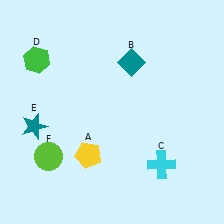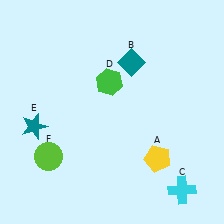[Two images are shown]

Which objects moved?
The objects that moved are: the yellow pentagon (A), the cyan cross (C), the green hexagon (D).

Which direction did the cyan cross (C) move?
The cyan cross (C) moved down.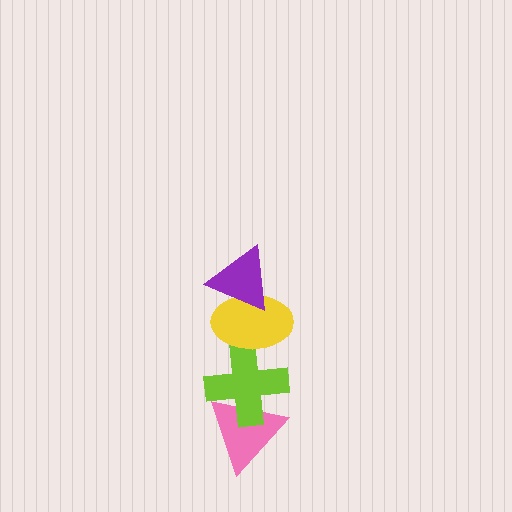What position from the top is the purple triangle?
The purple triangle is 1st from the top.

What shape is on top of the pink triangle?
The lime cross is on top of the pink triangle.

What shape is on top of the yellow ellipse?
The purple triangle is on top of the yellow ellipse.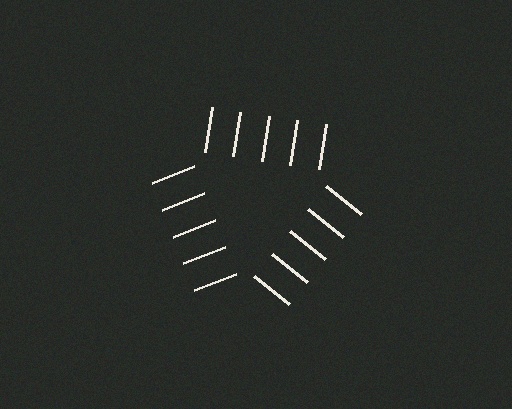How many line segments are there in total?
15 — 5 along each of the 3 edges.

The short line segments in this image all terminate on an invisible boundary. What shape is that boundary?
An illusory triangle — the line segments terminate on its edges but no continuous stroke is drawn.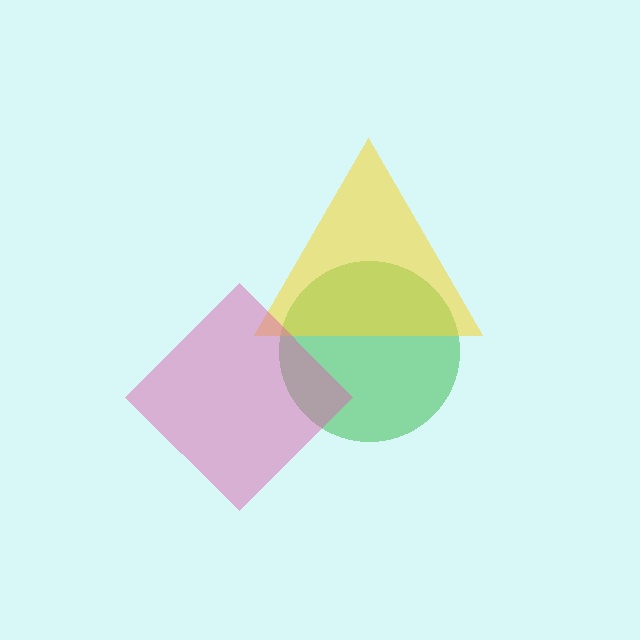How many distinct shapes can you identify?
There are 3 distinct shapes: a green circle, a yellow triangle, a pink diamond.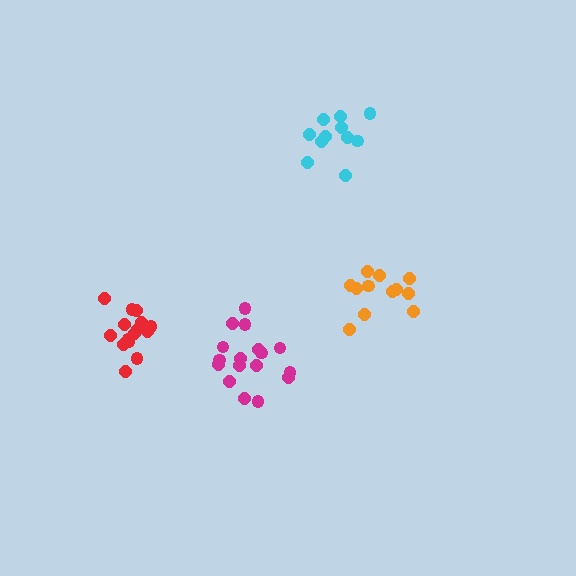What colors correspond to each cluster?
The clusters are colored: red, orange, cyan, magenta.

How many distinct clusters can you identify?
There are 4 distinct clusters.